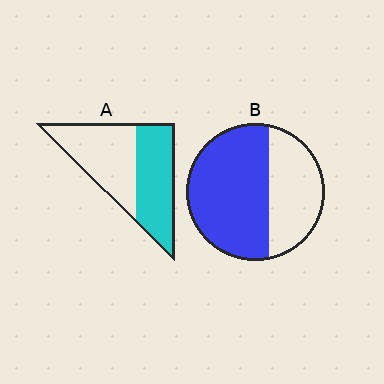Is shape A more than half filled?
Roughly half.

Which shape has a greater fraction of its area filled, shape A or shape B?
Shape B.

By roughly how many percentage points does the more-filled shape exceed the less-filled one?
By roughly 15 percentage points (B over A).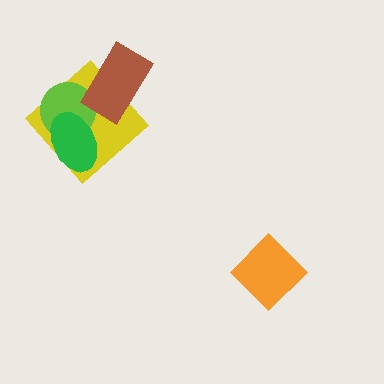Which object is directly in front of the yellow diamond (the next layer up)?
The lime circle is directly in front of the yellow diamond.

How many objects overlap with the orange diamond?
0 objects overlap with the orange diamond.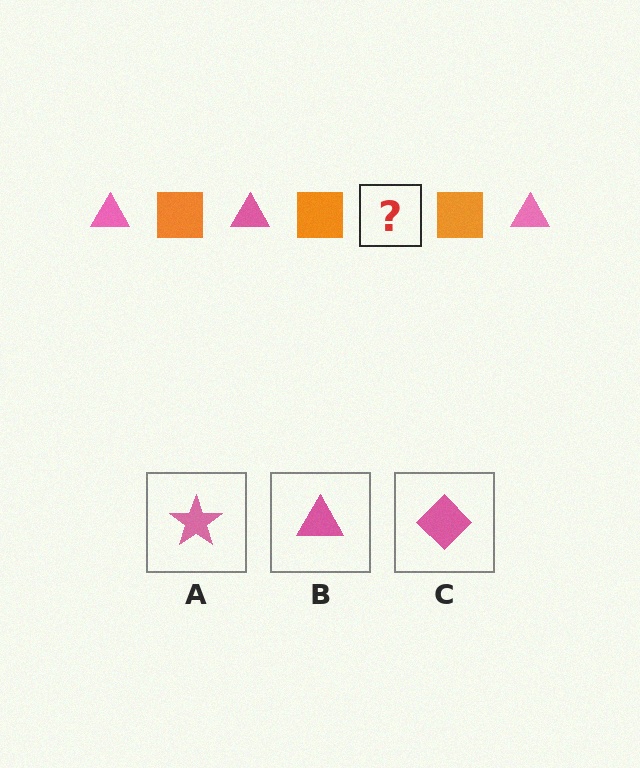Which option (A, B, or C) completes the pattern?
B.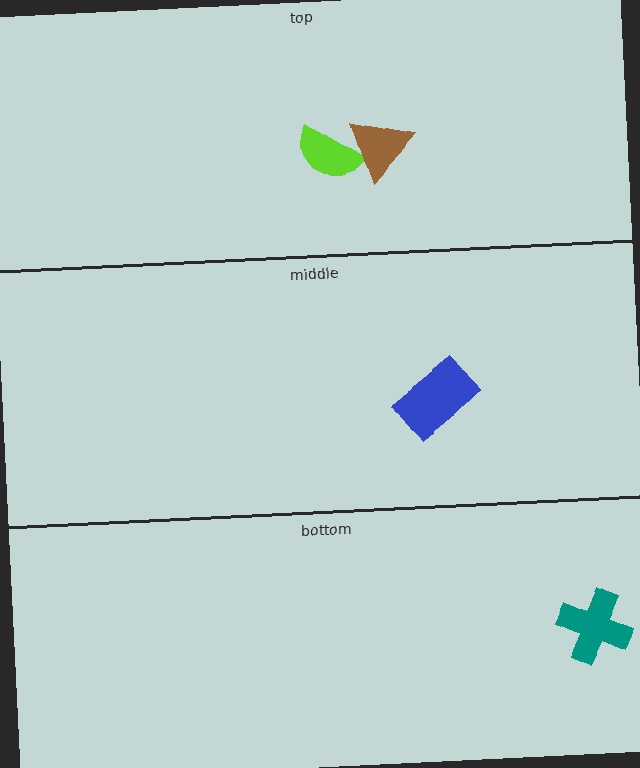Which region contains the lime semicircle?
The top region.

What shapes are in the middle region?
The blue rectangle.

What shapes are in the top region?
The lime semicircle, the brown triangle.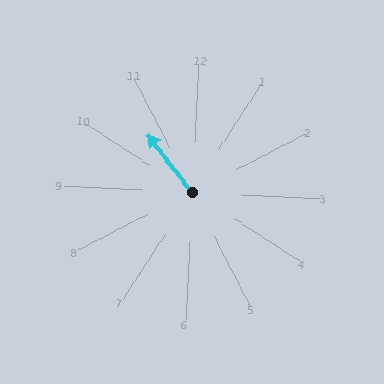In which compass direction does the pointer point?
Northwest.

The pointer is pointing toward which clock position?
Roughly 11 o'clock.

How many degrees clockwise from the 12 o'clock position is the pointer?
Approximately 319 degrees.